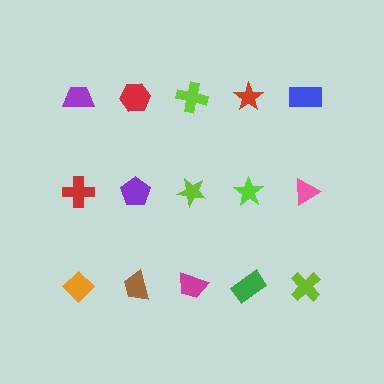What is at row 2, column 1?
A red cross.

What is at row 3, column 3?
A magenta trapezoid.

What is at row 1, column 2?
A red hexagon.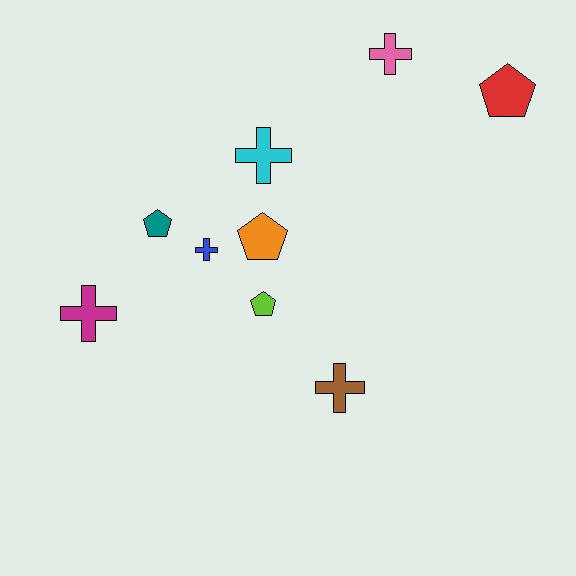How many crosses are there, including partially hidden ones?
There are 5 crosses.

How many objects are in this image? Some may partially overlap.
There are 9 objects.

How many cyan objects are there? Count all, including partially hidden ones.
There is 1 cyan object.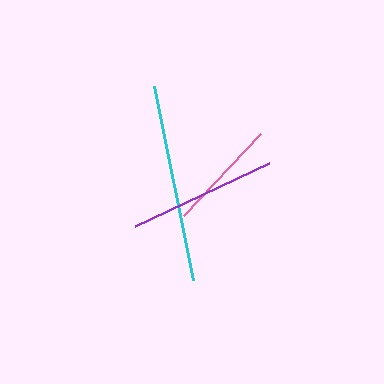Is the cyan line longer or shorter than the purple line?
The cyan line is longer than the purple line.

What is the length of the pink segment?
The pink segment is approximately 114 pixels long.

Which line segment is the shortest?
The pink line is the shortest at approximately 114 pixels.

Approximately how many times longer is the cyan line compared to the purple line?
The cyan line is approximately 1.3 times the length of the purple line.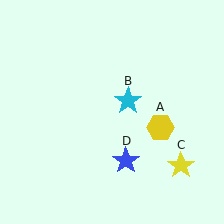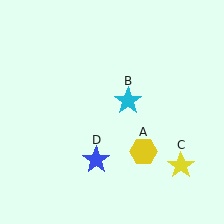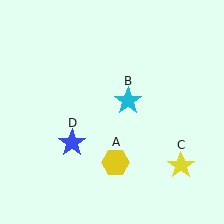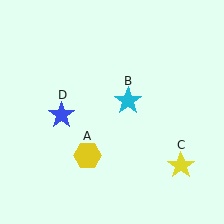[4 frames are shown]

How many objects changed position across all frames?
2 objects changed position: yellow hexagon (object A), blue star (object D).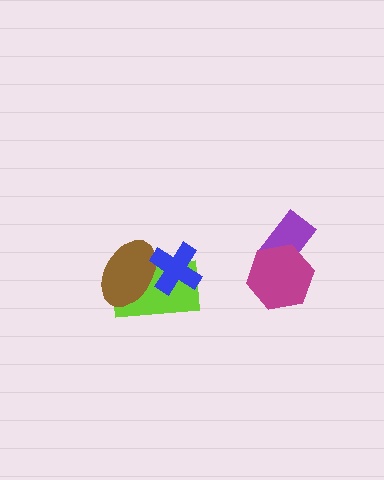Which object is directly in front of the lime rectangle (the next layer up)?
The brown ellipse is directly in front of the lime rectangle.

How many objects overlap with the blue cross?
2 objects overlap with the blue cross.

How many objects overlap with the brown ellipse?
2 objects overlap with the brown ellipse.